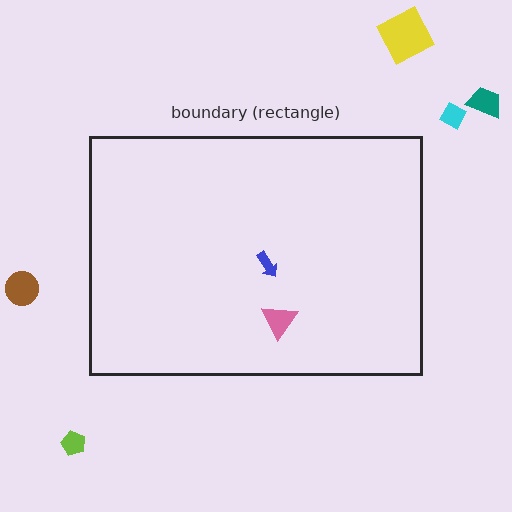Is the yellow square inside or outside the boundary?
Outside.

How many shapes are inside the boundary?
2 inside, 5 outside.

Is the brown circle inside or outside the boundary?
Outside.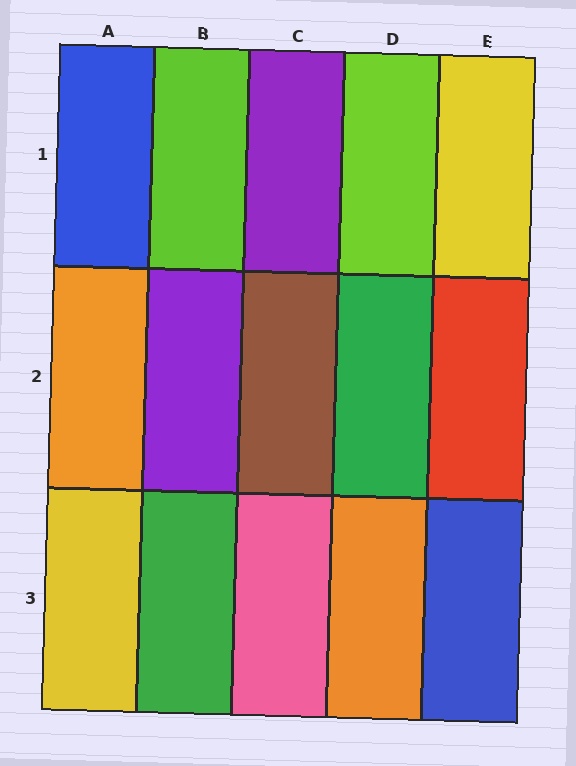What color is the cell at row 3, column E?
Blue.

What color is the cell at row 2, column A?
Orange.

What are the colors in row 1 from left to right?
Blue, lime, purple, lime, yellow.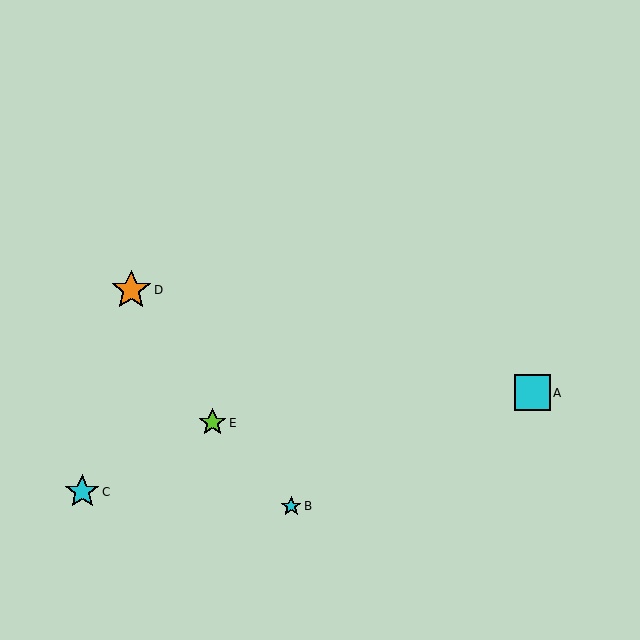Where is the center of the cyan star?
The center of the cyan star is at (82, 492).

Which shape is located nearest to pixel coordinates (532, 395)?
The cyan square (labeled A) at (532, 393) is nearest to that location.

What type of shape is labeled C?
Shape C is a cyan star.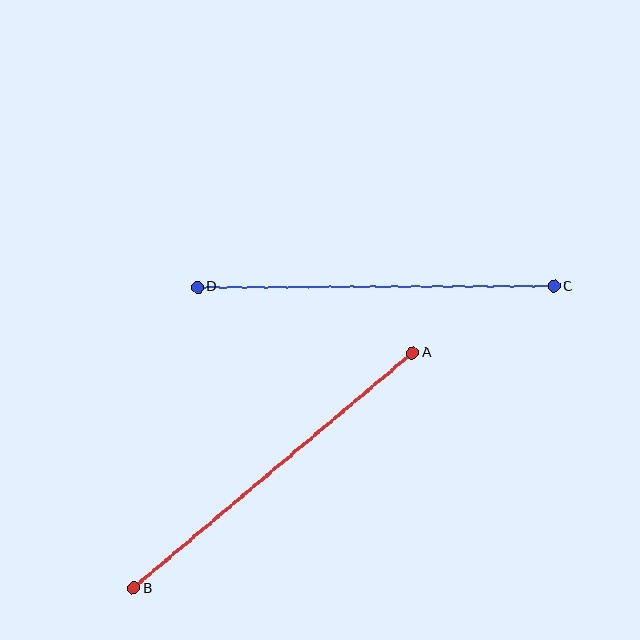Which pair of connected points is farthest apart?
Points A and B are farthest apart.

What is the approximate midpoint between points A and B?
The midpoint is at approximately (273, 471) pixels.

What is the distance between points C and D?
The distance is approximately 356 pixels.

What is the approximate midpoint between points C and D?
The midpoint is at approximately (376, 287) pixels.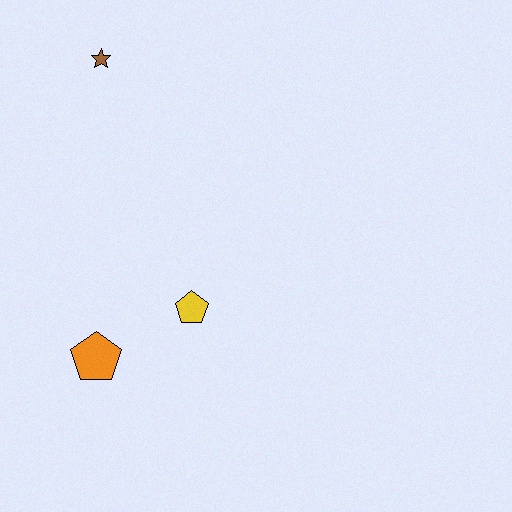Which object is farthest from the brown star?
The orange pentagon is farthest from the brown star.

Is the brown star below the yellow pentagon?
No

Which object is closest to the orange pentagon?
The yellow pentagon is closest to the orange pentagon.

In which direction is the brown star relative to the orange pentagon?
The brown star is above the orange pentagon.